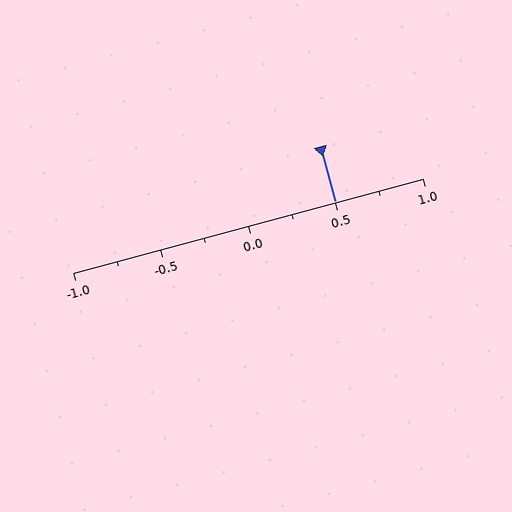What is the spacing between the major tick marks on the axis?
The major ticks are spaced 0.5 apart.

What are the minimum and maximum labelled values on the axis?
The axis runs from -1.0 to 1.0.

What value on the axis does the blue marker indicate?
The marker indicates approximately 0.5.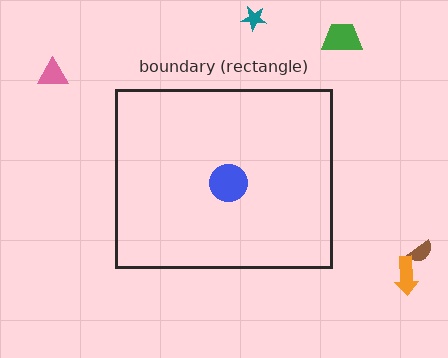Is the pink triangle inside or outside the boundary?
Outside.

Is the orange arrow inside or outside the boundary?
Outside.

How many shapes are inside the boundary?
1 inside, 5 outside.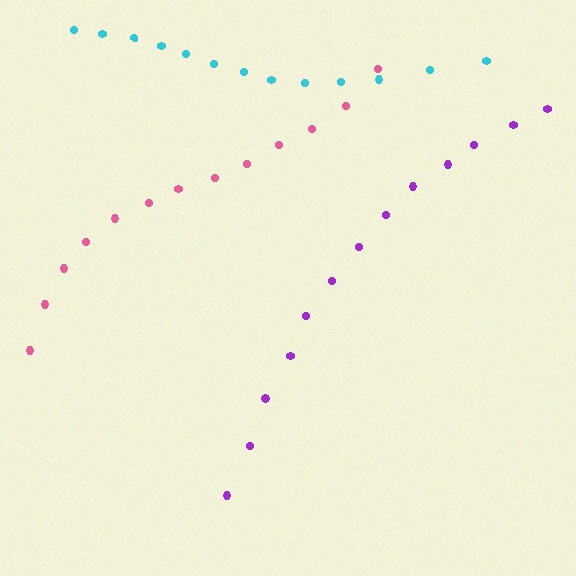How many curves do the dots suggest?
There are 3 distinct paths.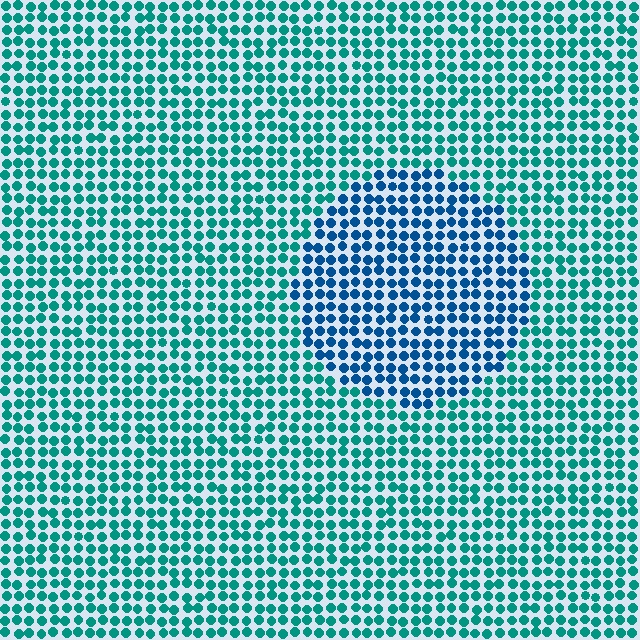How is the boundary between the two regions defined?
The boundary is defined purely by a slight shift in hue (about 36 degrees). Spacing, size, and orientation are identical on both sides.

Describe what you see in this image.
The image is filled with small teal elements in a uniform arrangement. A circle-shaped region is visible where the elements are tinted to a slightly different hue, forming a subtle color boundary.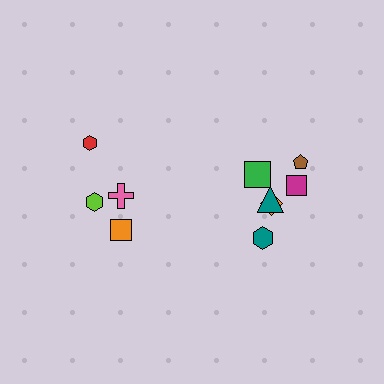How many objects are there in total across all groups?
There are 10 objects.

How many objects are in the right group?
There are 6 objects.